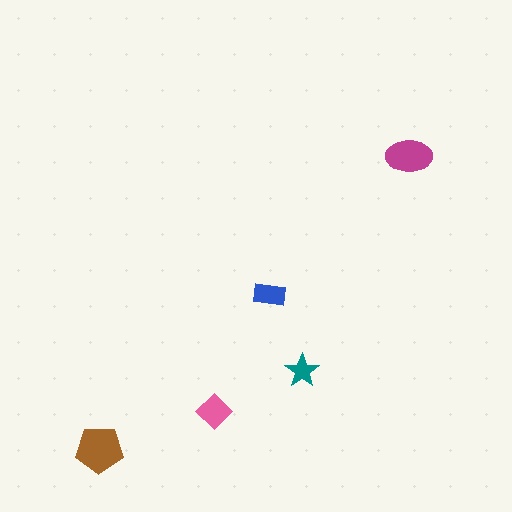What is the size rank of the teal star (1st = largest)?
5th.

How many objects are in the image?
There are 5 objects in the image.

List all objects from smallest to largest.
The teal star, the blue rectangle, the pink diamond, the magenta ellipse, the brown pentagon.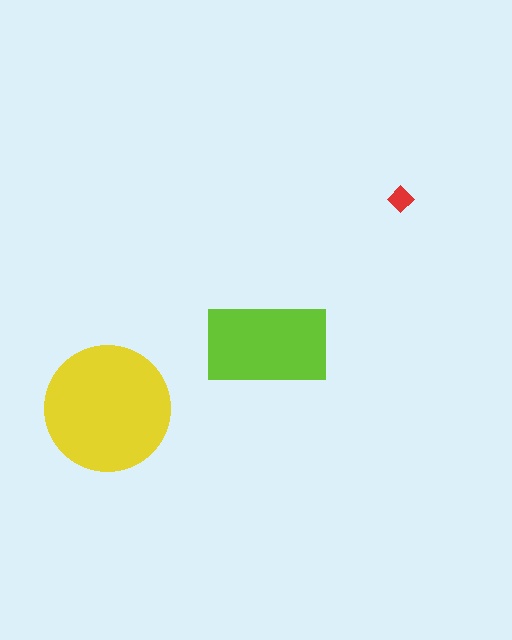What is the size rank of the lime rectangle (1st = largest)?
2nd.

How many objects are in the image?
There are 3 objects in the image.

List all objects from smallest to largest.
The red diamond, the lime rectangle, the yellow circle.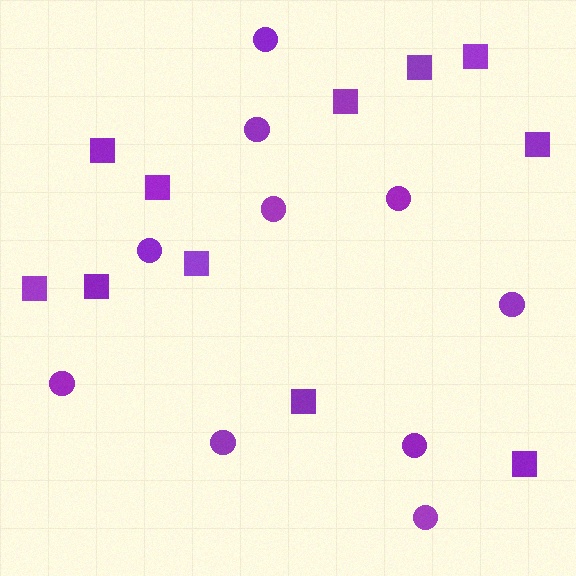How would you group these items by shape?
There are 2 groups: one group of circles (10) and one group of squares (11).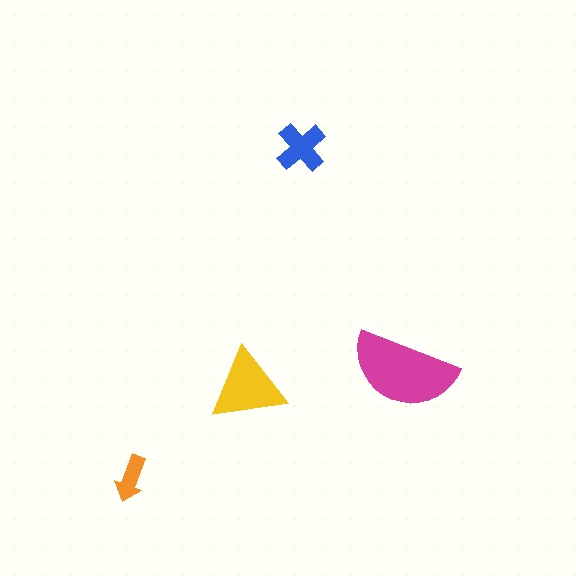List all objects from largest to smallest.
The magenta semicircle, the yellow triangle, the blue cross, the orange arrow.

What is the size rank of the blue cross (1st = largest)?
3rd.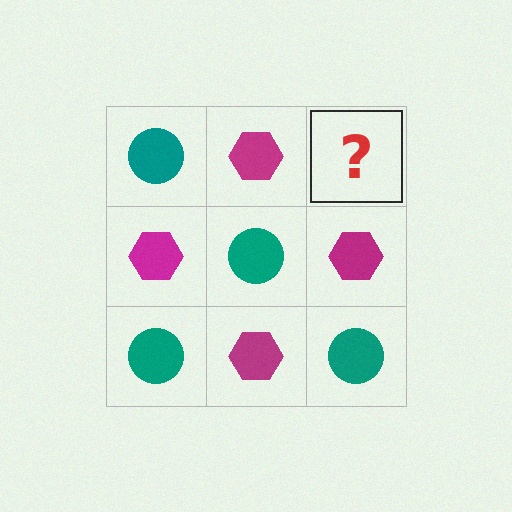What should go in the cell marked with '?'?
The missing cell should contain a teal circle.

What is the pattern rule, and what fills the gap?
The rule is that it alternates teal circle and magenta hexagon in a checkerboard pattern. The gap should be filled with a teal circle.